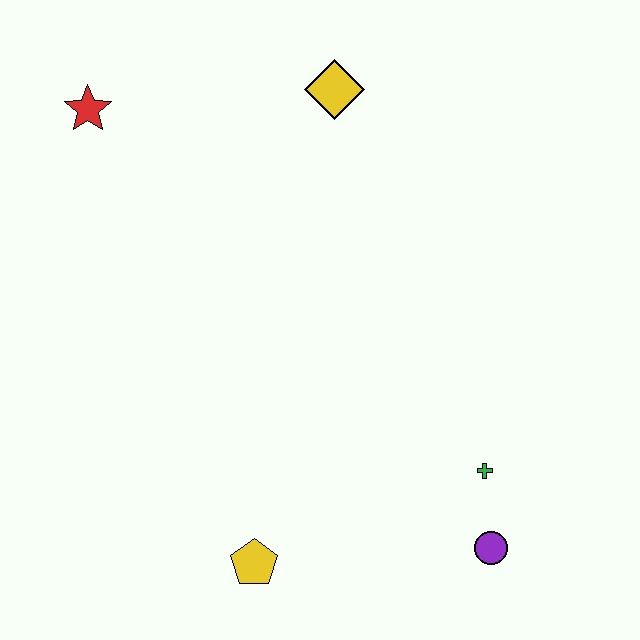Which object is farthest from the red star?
The purple circle is farthest from the red star.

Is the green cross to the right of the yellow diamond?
Yes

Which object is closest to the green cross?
The purple circle is closest to the green cross.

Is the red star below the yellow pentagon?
No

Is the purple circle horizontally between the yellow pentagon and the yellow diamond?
No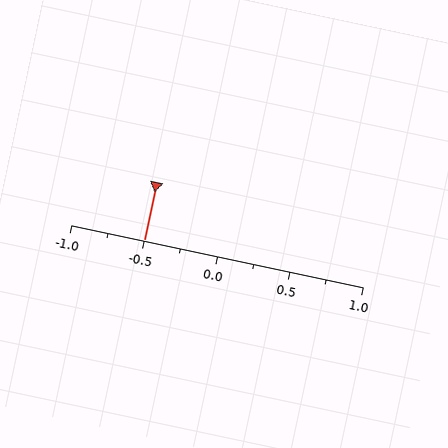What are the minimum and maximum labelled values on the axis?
The axis runs from -1.0 to 1.0.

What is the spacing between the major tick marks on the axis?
The major ticks are spaced 0.5 apart.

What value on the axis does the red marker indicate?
The marker indicates approximately -0.5.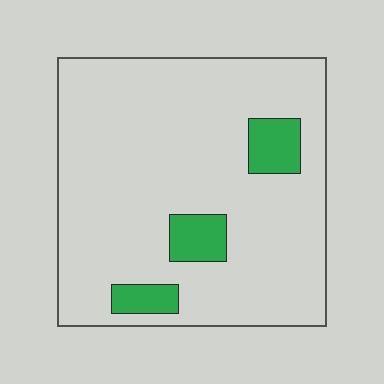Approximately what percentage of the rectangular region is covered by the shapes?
Approximately 10%.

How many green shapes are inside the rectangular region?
3.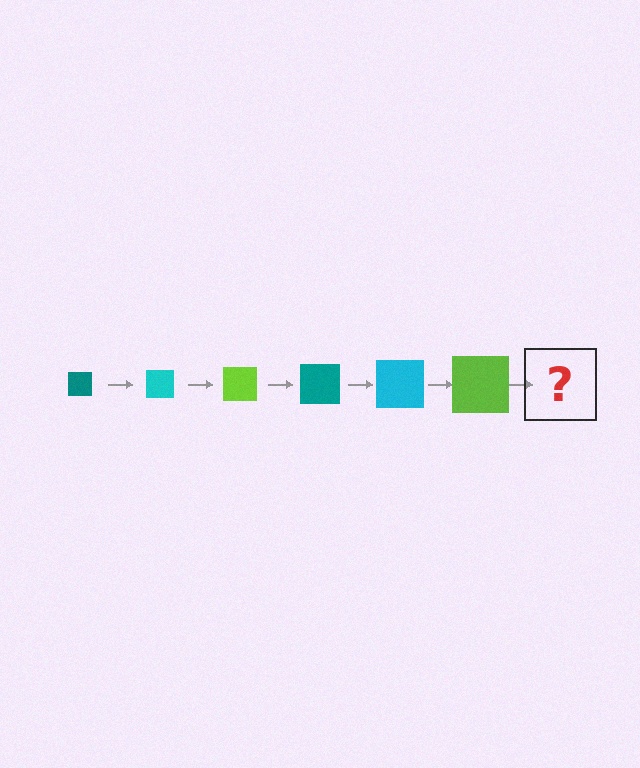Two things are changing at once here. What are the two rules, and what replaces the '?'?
The two rules are that the square grows larger each step and the color cycles through teal, cyan, and lime. The '?' should be a teal square, larger than the previous one.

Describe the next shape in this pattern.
It should be a teal square, larger than the previous one.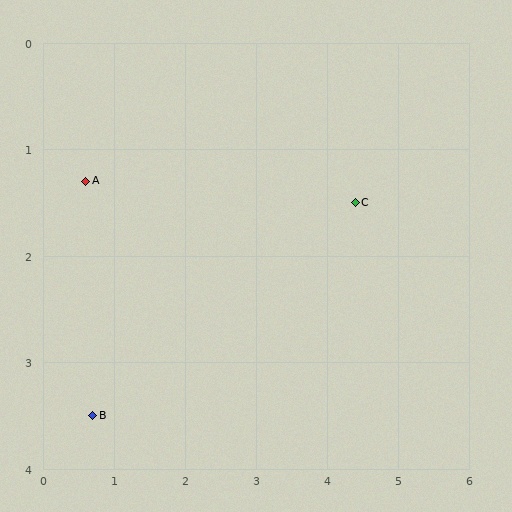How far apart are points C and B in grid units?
Points C and B are about 4.2 grid units apart.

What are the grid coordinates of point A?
Point A is at approximately (0.6, 1.3).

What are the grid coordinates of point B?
Point B is at approximately (0.7, 3.5).